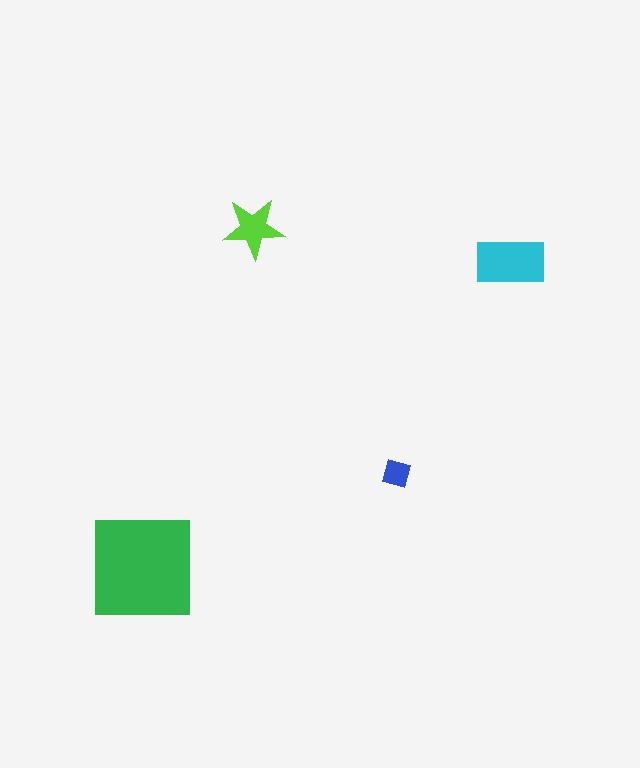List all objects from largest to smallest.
The green square, the cyan rectangle, the lime star, the blue diamond.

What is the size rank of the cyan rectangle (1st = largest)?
2nd.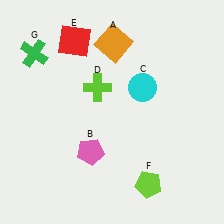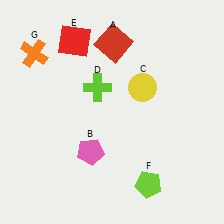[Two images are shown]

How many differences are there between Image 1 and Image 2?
There are 3 differences between the two images.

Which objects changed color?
A changed from orange to red. C changed from cyan to yellow. G changed from green to orange.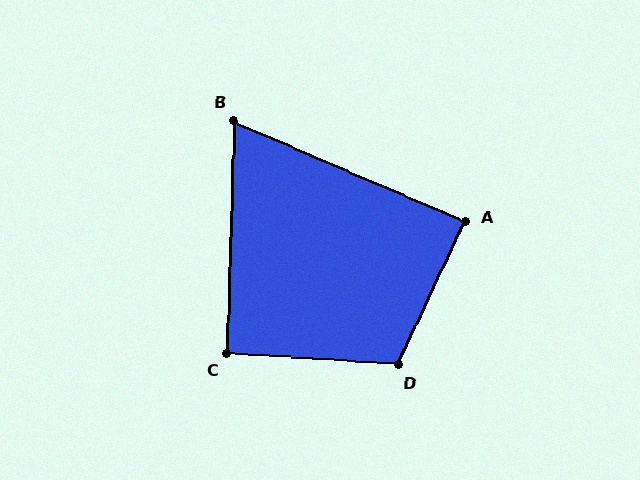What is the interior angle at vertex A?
Approximately 88 degrees (approximately right).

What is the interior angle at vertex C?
Approximately 92 degrees (approximately right).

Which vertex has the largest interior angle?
D, at approximately 112 degrees.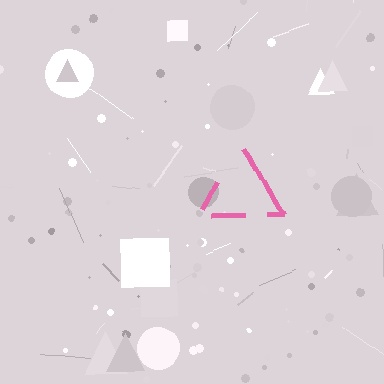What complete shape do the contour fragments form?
The contour fragments form a triangle.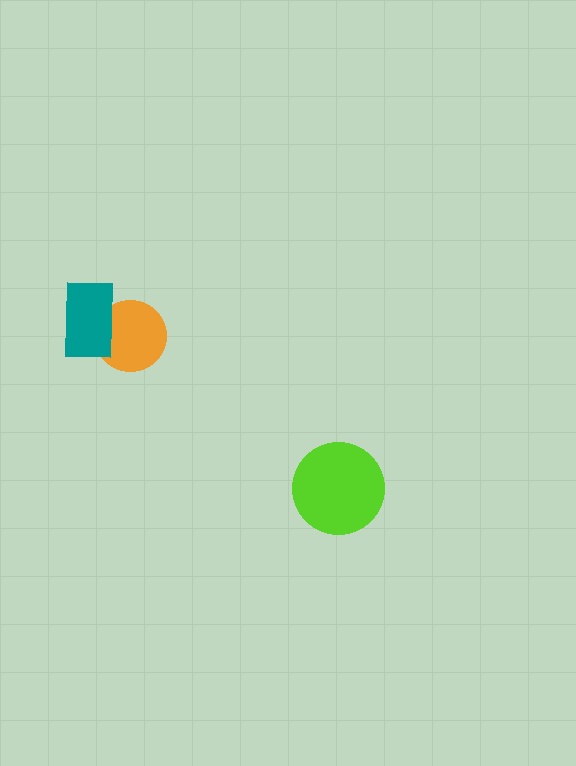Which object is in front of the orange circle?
The teal rectangle is in front of the orange circle.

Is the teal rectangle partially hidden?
No, no other shape covers it.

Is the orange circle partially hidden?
Yes, it is partially covered by another shape.